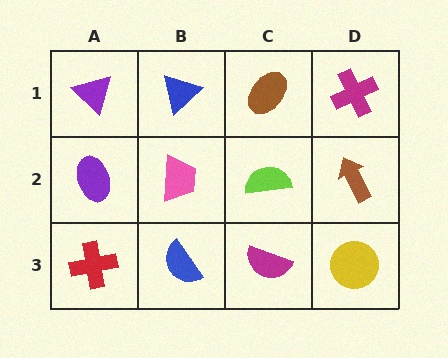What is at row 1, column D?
A magenta cross.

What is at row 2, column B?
A pink trapezoid.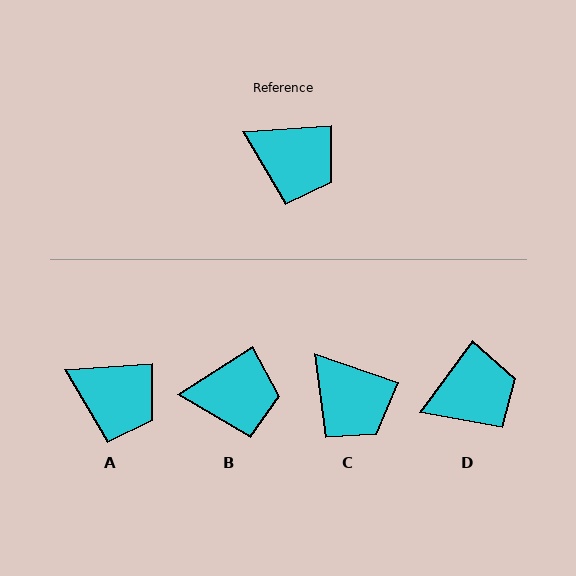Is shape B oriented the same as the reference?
No, it is off by about 29 degrees.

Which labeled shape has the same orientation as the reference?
A.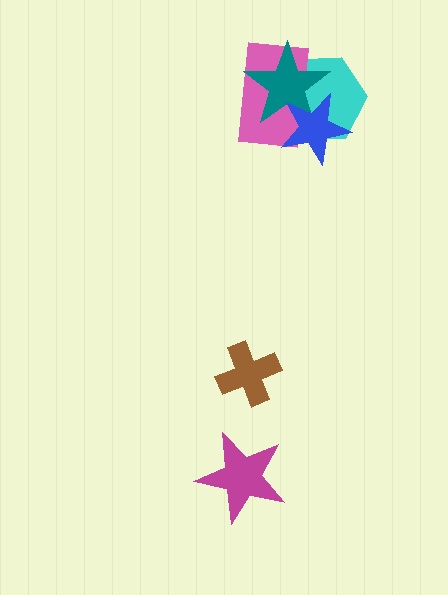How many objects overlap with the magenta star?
0 objects overlap with the magenta star.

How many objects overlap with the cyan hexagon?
3 objects overlap with the cyan hexagon.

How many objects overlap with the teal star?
3 objects overlap with the teal star.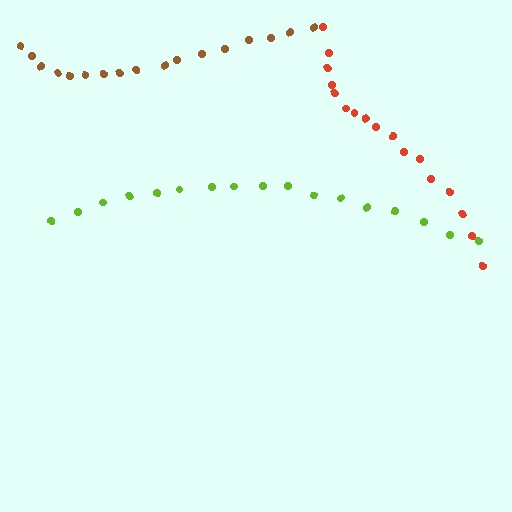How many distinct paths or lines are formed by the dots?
There are 3 distinct paths.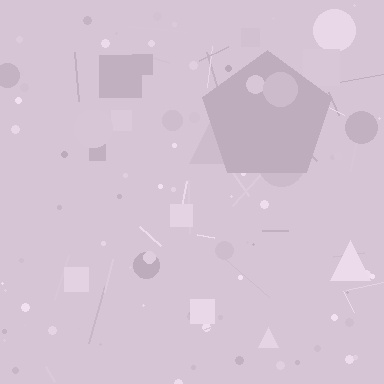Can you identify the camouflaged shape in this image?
The camouflaged shape is a pentagon.